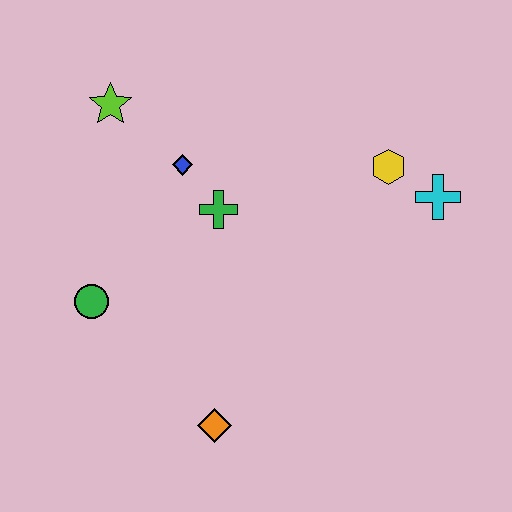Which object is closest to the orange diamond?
The green circle is closest to the orange diamond.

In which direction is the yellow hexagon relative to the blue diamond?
The yellow hexagon is to the right of the blue diamond.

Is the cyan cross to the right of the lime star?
Yes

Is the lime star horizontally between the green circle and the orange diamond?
Yes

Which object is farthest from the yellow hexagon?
The green circle is farthest from the yellow hexagon.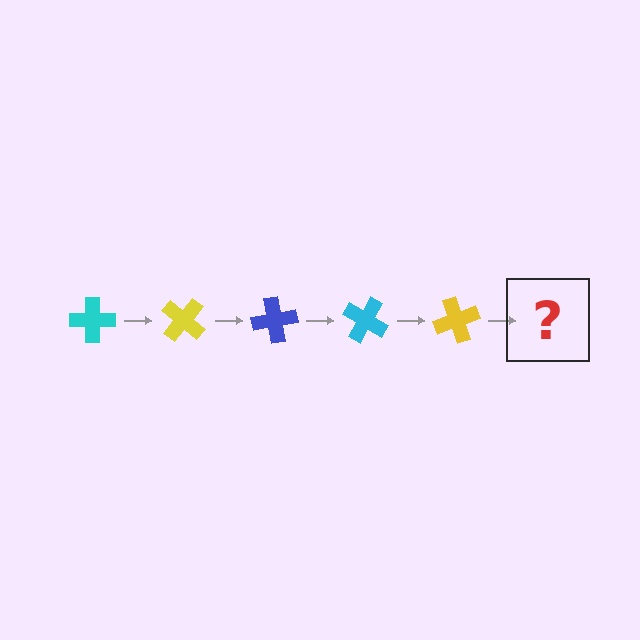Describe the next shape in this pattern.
It should be a blue cross, rotated 200 degrees from the start.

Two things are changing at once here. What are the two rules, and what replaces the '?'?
The two rules are that it rotates 40 degrees each step and the color cycles through cyan, yellow, and blue. The '?' should be a blue cross, rotated 200 degrees from the start.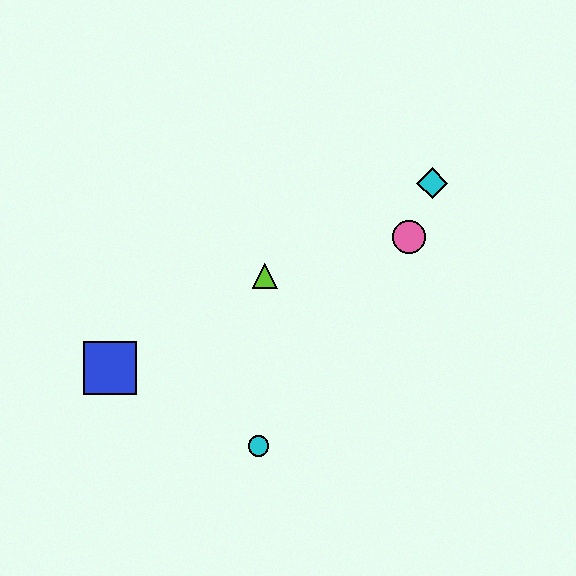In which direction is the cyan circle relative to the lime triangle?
The cyan circle is below the lime triangle.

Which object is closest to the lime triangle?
The pink circle is closest to the lime triangle.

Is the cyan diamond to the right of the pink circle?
Yes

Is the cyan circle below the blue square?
Yes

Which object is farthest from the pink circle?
The blue square is farthest from the pink circle.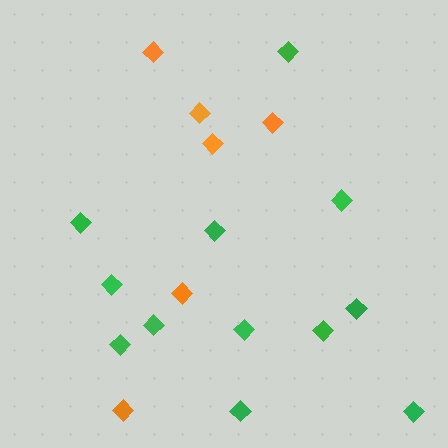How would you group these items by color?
There are 2 groups: one group of green diamonds (12) and one group of orange diamonds (6).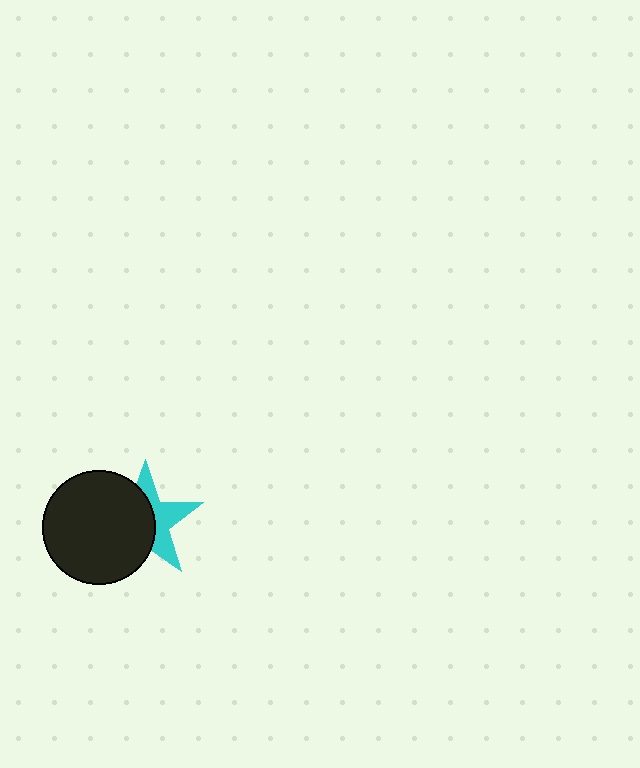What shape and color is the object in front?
The object in front is a black circle.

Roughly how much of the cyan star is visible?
A small part of it is visible (roughly 43%).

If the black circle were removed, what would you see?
You would see the complete cyan star.